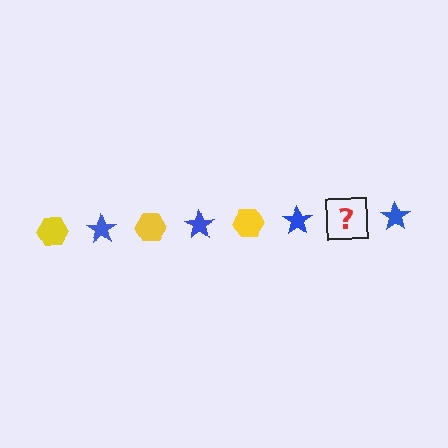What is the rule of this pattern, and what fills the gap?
The rule is that the pattern alternates between yellow hexagon and blue star. The gap should be filled with a yellow hexagon.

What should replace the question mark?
The question mark should be replaced with a yellow hexagon.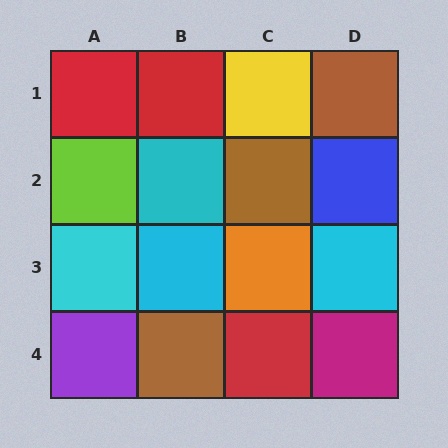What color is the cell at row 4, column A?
Purple.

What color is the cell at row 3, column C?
Orange.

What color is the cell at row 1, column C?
Yellow.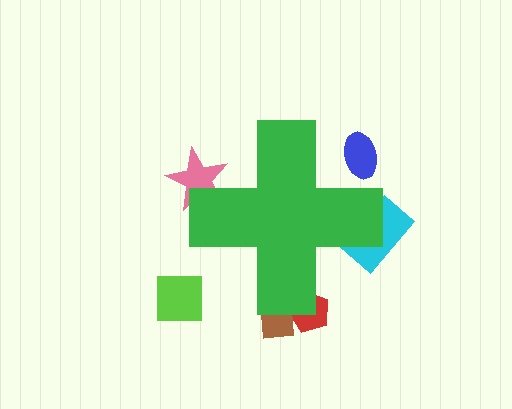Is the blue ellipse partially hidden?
Yes, the blue ellipse is partially hidden behind the green cross.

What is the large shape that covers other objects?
A green cross.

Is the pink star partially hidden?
Yes, the pink star is partially hidden behind the green cross.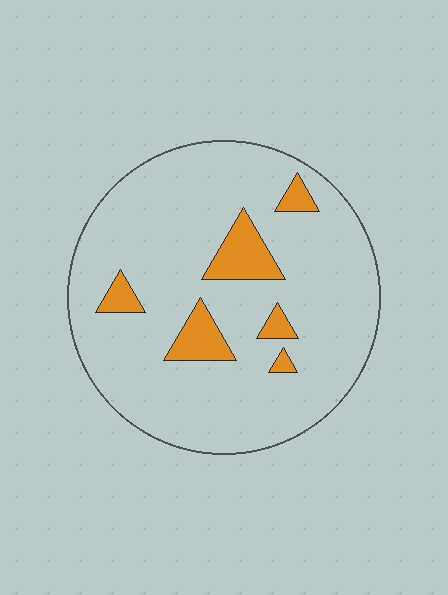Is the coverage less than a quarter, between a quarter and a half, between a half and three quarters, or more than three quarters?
Less than a quarter.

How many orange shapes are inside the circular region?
6.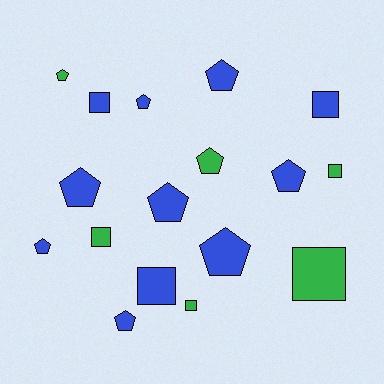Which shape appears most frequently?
Pentagon, with 10 objects.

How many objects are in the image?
There are 17 objects.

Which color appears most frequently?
Blue, with 11 objects.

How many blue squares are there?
There are 3 blue squares.